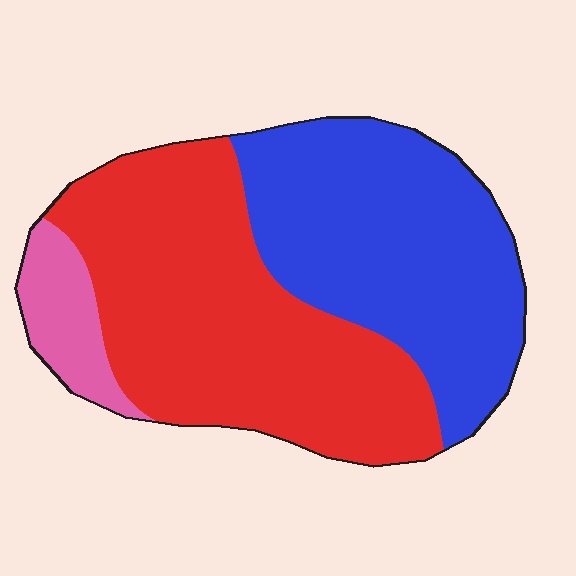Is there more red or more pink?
Red.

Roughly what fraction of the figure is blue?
Blue takes up about two fifths (2/5) of the figure.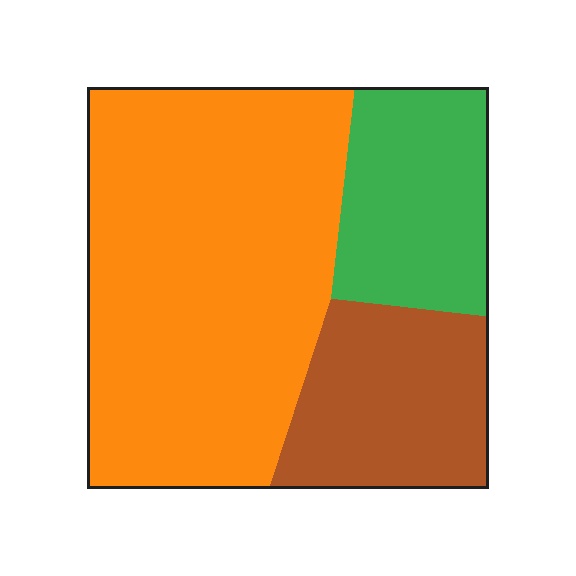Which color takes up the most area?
Orange, at roughly 60%.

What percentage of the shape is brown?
Brown covers 21% of the shape.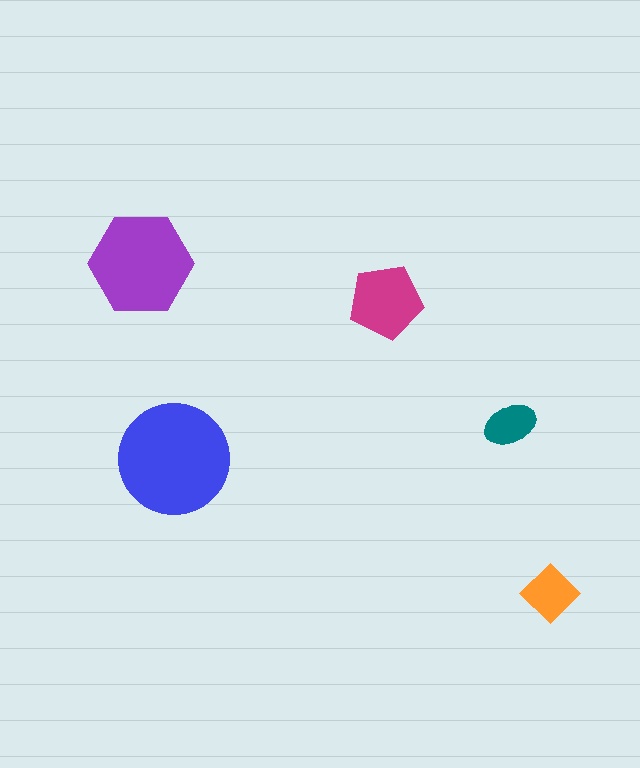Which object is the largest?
The blue circle.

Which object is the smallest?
The teal ellipse.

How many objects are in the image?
There are 5 objects in the image.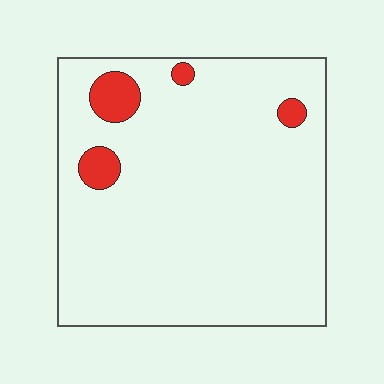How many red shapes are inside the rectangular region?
4.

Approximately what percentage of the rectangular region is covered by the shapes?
Approximately 5%.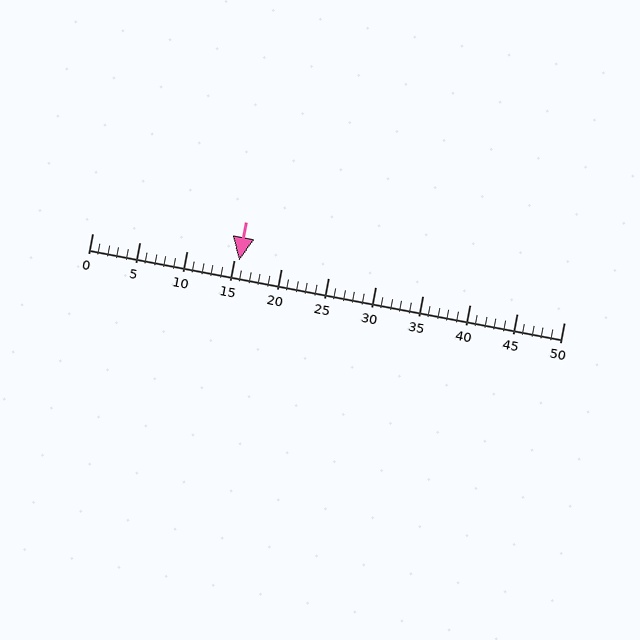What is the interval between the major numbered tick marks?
The major tick marks are spaced 5 units apart.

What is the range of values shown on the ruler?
The ruler shows values from 0 to 50.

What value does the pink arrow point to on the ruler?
The pink arrow points to approximately 16.